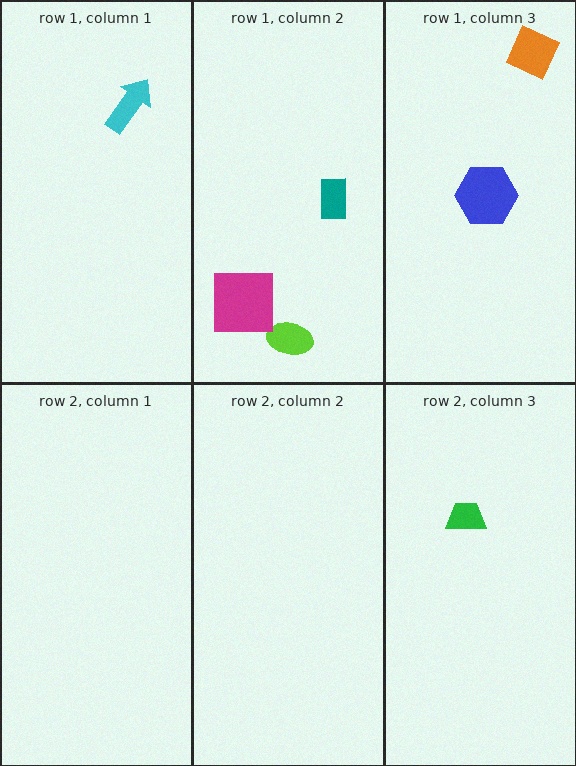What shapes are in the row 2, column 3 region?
The green trapezoid.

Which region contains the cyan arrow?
The row 1, column 1 region.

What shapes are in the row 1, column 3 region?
The blue hexagon, the orange diamond.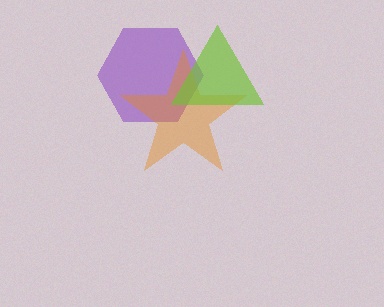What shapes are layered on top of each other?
The layered shapes are: a purple hexagon, an orange star, a lime triangle.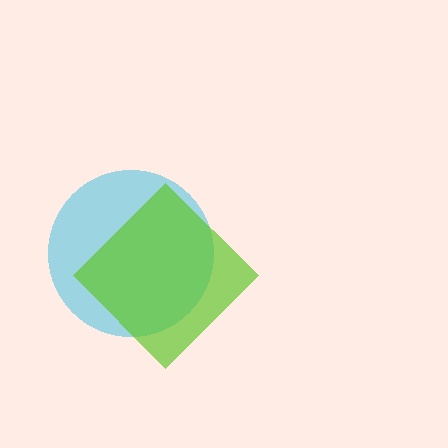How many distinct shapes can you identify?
There are 2 distinct shapes: a cyan circle, a lime diamond.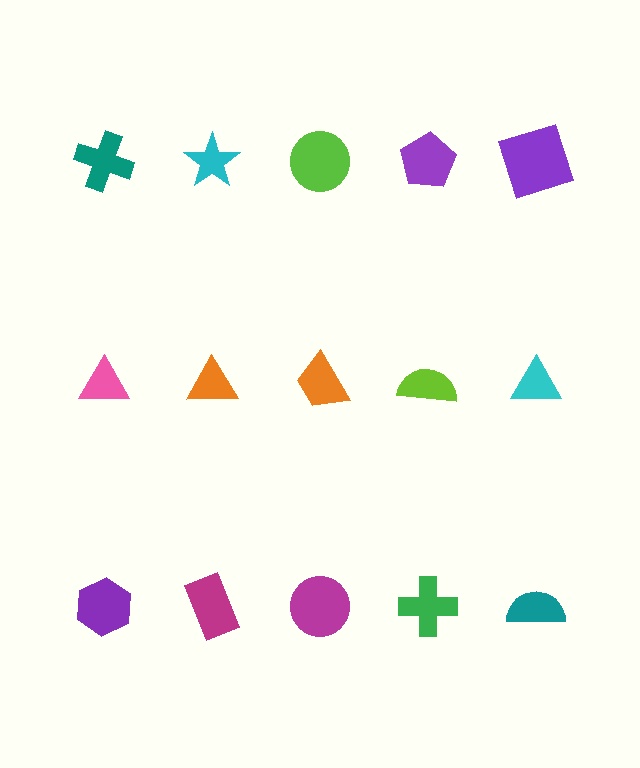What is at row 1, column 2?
A cyan star.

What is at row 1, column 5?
A purple square.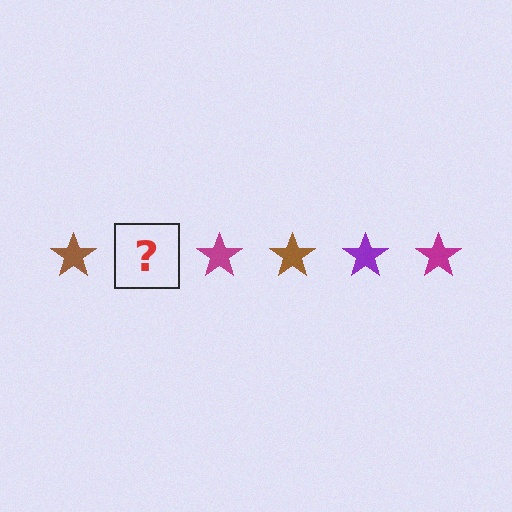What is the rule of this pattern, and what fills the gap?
The rule is that the pattern cycles through brown, purple, magenta stars. The gap should be filled with a purple star.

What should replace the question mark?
The question mark should be replaced with a purple star.